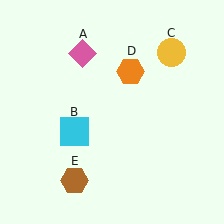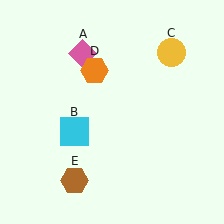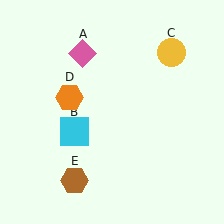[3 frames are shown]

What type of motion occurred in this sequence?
The orange hexagon (object D) rotated counterclockwise around the center of the scene.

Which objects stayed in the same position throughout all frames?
Pink diamond (object A) and cyan square (object B) and yellow circle (object C) and brown hexagon (object E) remained stationary.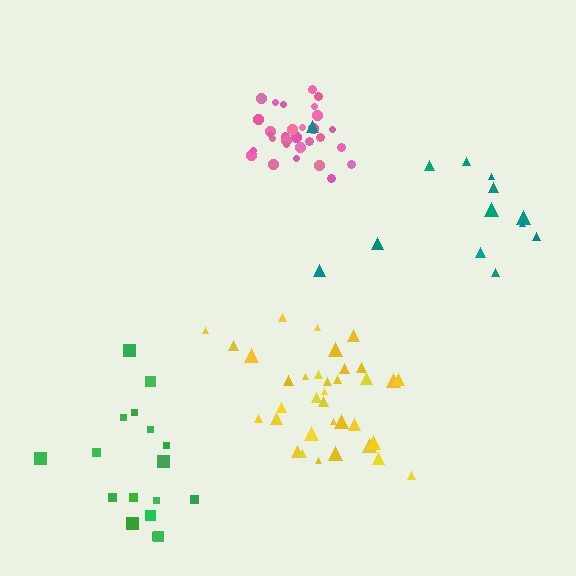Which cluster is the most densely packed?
Pink.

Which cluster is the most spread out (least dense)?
Teal.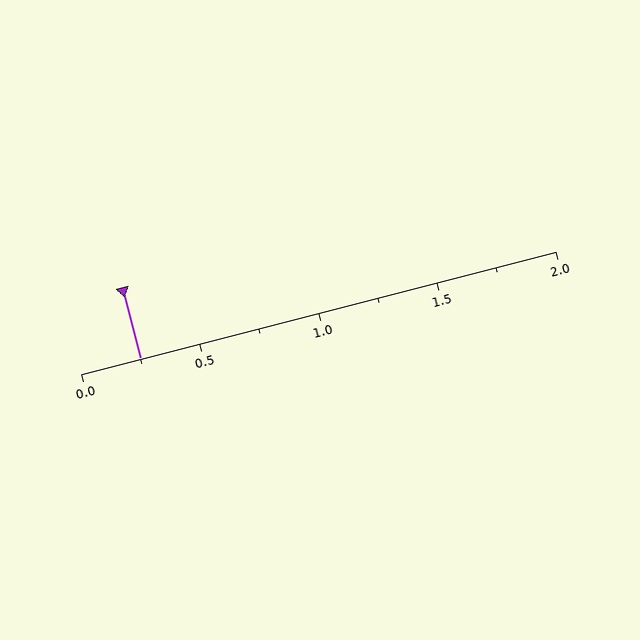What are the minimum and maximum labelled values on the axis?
The axis runs from 0.0 to 2.0.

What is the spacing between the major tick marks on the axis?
The major ticks are spaced 0.5 apart.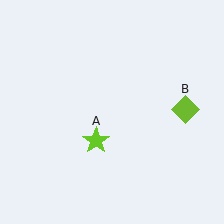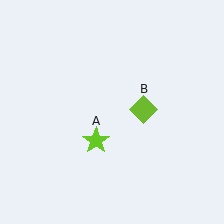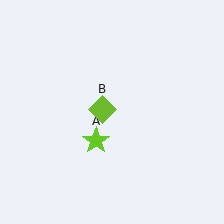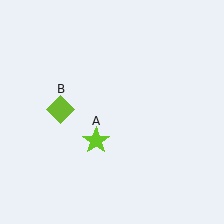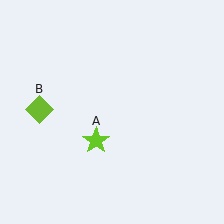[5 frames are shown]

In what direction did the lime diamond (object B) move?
The lime diamond (object B) moved left.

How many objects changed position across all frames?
1 object changed position: lime diamond (object B).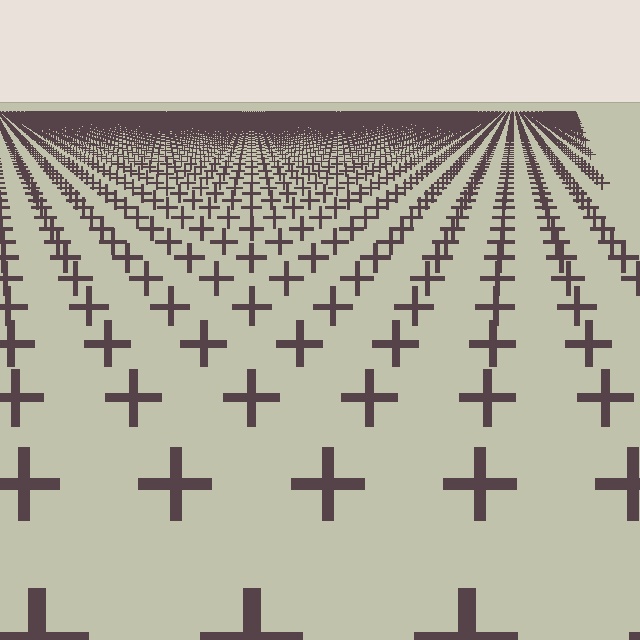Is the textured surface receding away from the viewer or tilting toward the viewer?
The surface is receding away from the viewer. Texture elements get smaller and denser toward the top.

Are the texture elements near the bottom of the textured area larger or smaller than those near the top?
Larger. Near the bottom, elements are closer to the viewer and appear at a bigger on-screen size.